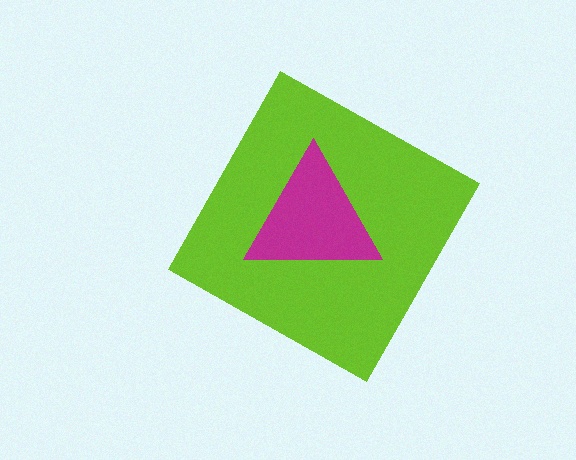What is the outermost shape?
The lime diamond.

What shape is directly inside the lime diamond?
The magenta triangle.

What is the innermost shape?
The magenta triangle.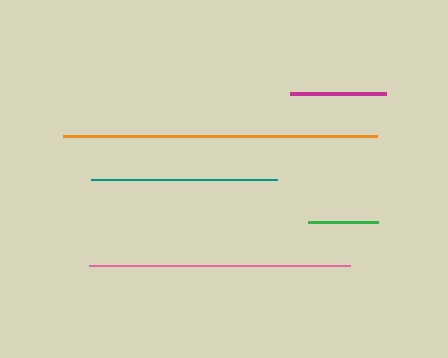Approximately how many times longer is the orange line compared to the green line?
The orange line is approximately 4.5 times the length of the green line.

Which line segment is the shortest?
The green line is the shortest at approximately 71 pixels.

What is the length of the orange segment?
The orange segment is approximately 315 pixels long.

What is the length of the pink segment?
The pink segment is approximately 261 pixels long.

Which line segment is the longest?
The orange line is the longest at approximately 315 pixels.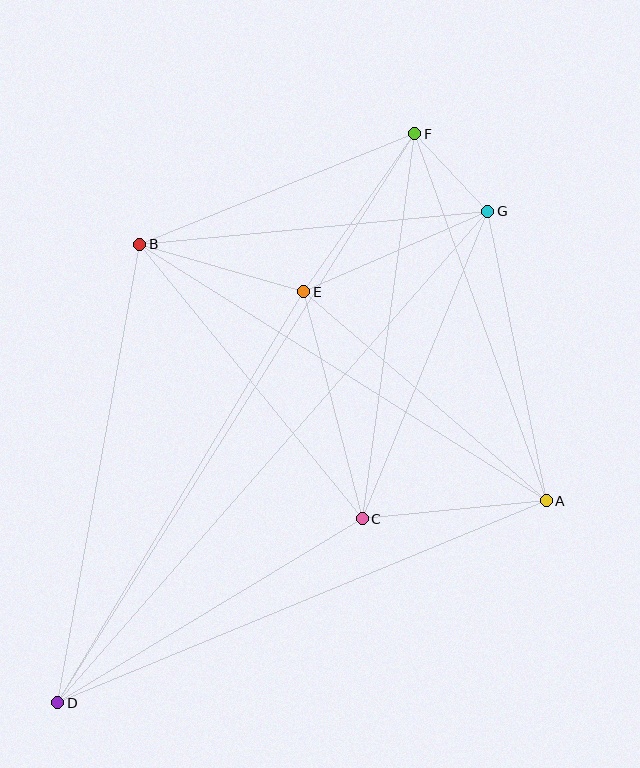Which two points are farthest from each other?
Points D and F are farthest from each other.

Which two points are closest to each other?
Points F and G are closest to each other.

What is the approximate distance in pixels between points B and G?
The distance between B and G is approximately 349 pixels.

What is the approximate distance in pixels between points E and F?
The distance between E and F is approximately 193 pixels.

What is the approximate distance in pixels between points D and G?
The distance between D and G is approximately 653 pixels.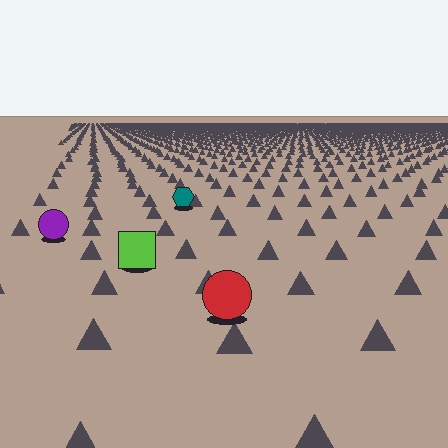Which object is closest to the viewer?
The red circle is closest. The texture marks near it are larger and more spread out.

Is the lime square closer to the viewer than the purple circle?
Yes. The lime square is closer — you can tell from the texture gradient: the ground texture is coarser near it.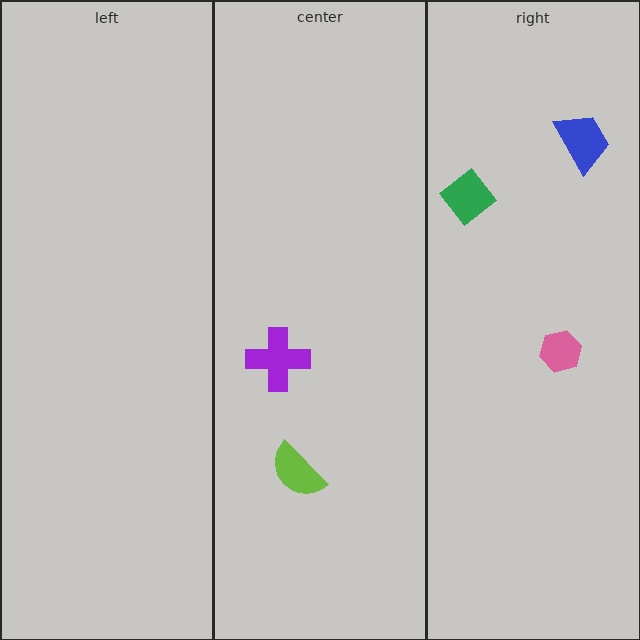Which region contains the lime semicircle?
The center region.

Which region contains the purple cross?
The center region.